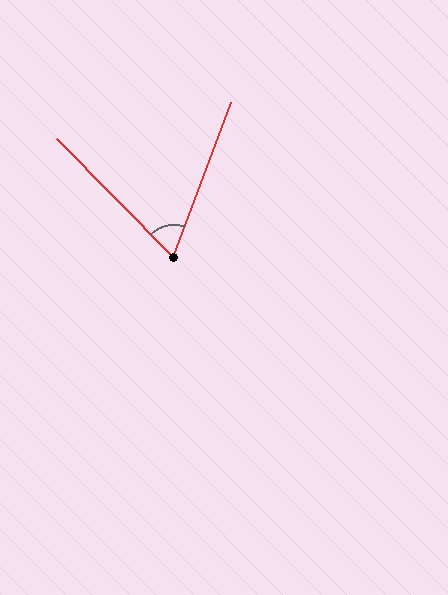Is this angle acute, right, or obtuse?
It is acute.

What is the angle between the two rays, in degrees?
Approximately 65 degrees.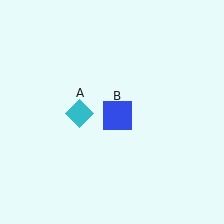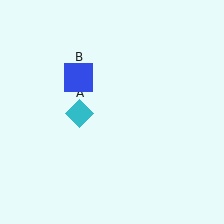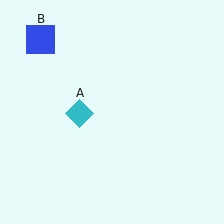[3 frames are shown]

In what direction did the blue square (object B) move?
The blue square (object B) moved up and to the left.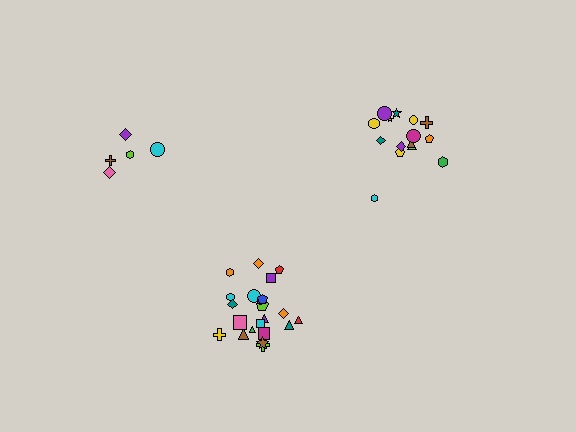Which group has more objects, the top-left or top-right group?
The top-right group.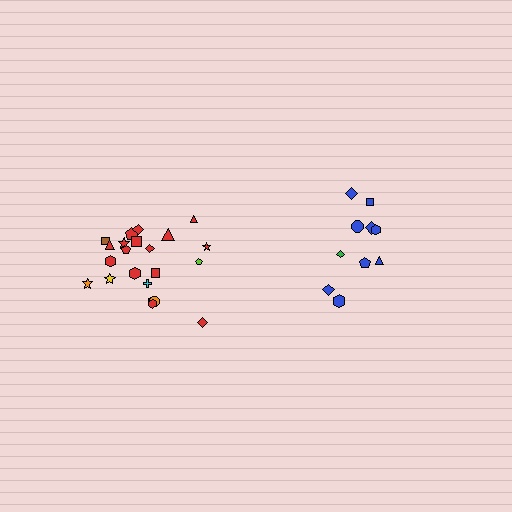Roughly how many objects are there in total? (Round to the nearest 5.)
Roughly 30 objects in total.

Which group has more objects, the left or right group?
The left group.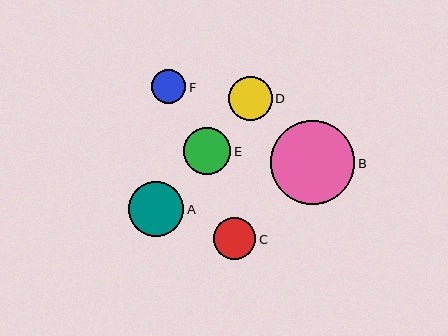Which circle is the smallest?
Circle F is the smallest with a size of approximately 34 pixels.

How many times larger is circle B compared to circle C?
Circle B is approximately 2.0 times the size of circle C.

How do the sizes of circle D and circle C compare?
Circle D and circle C are approximately the same size.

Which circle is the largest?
Circle B is the largest with a size of approximately 84 pixels.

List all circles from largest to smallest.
From largest to smallest: B, A, E, D, C, F.